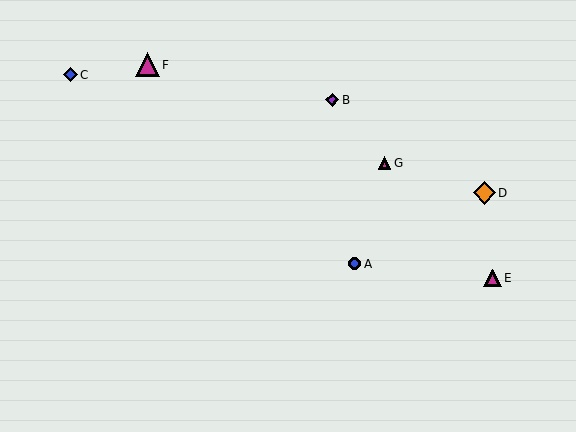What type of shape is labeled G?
Shape G is a magenta triangle.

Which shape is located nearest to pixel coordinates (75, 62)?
The blue diamond (labeled C) at (70, 75) is nearest to that location.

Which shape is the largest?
The magenta triangle (labeled F) is the largest.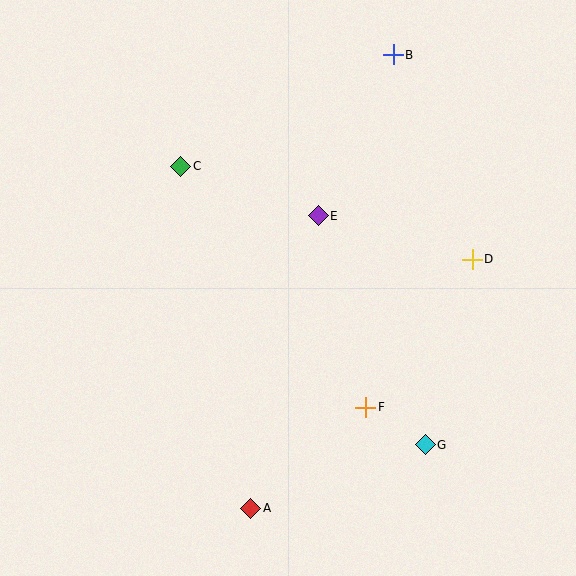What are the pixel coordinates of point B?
Point B is at (393, 55).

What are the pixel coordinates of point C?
Point C is at (181, 166).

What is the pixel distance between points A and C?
The distance between A and C is 349 pixels.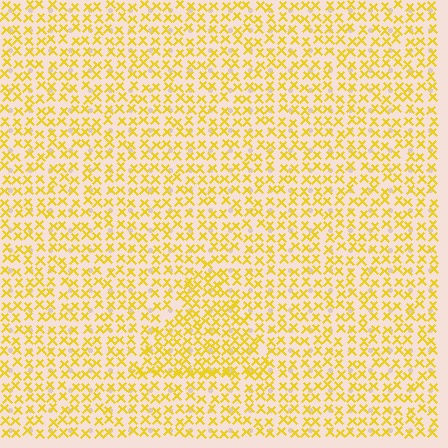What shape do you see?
I see a triangle.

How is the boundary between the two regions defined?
The boundary is defined by a change in element density (approximately 1.4x ratio). All elements are the same color, size, and shape.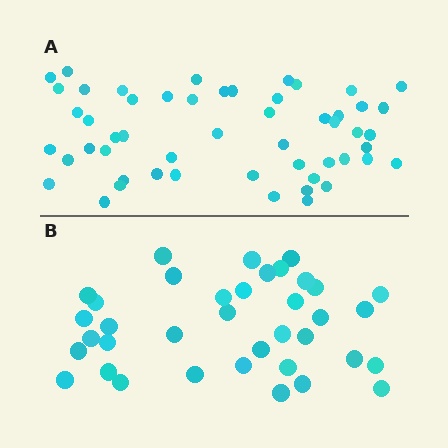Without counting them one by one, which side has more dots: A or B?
Region A (the top region) has more dots.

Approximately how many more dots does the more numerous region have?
Region A has approximately 15 more dots than region B.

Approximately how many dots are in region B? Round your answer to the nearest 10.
About 40 dots. (The exact count is 37, which rounds to 40.)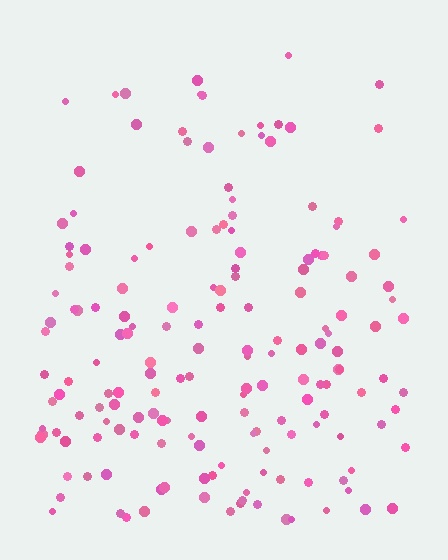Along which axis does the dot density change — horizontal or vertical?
Vertical.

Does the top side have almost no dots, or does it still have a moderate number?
Still a moderate number, just noticeably fewer than the bottom.